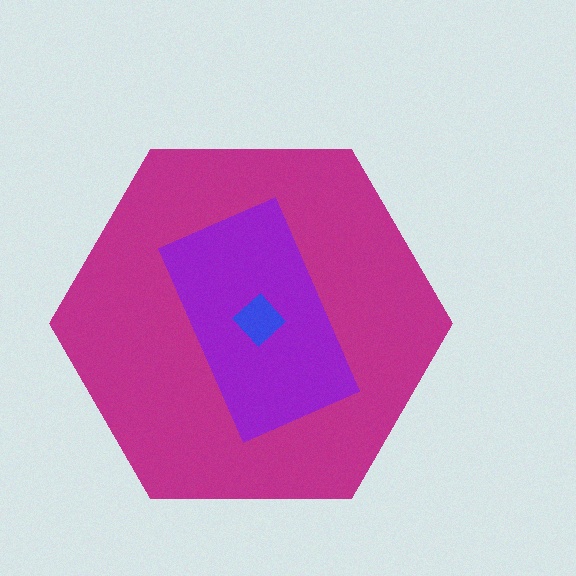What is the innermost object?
The blue diamond.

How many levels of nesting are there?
3.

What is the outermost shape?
The magenta hexagon.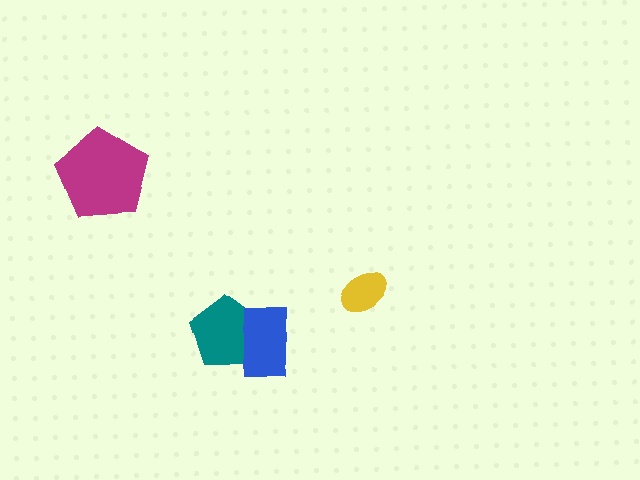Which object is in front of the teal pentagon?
The blue rectangle is in front of the teal pentagon.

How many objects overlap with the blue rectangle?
1 object overlaps with the blue rectangle.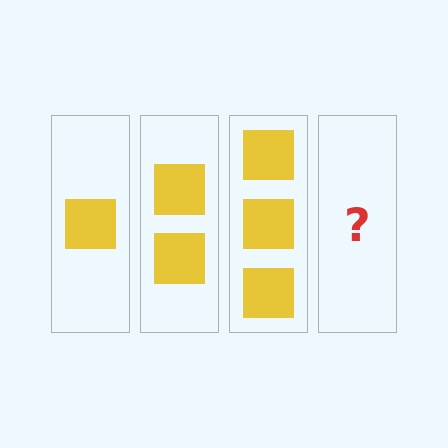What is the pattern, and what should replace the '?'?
The pattern is that each step adds one more square. The '?' should be 4 squares.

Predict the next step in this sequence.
The next step is 4 squares.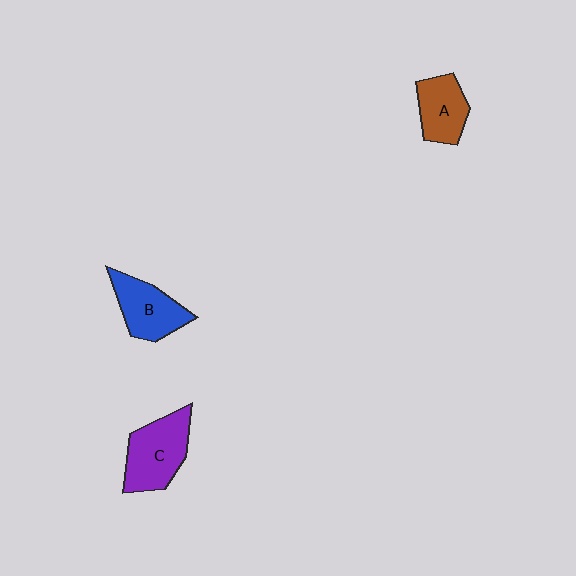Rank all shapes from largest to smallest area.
From largest to smallest: C (purple), B (blue), A (brown).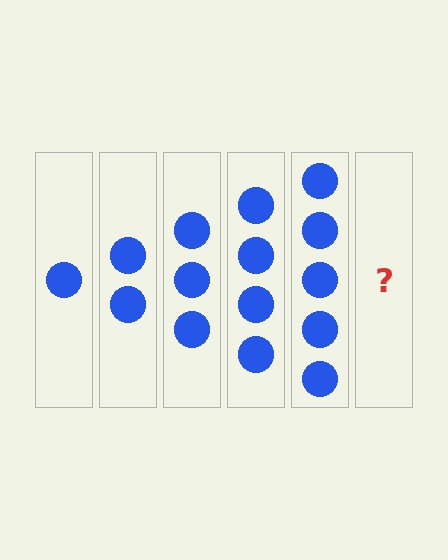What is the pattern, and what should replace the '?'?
The pattern is that each step adds one more circle. The '?' should be 6 circles.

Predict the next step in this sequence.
The next step is 6 circles.